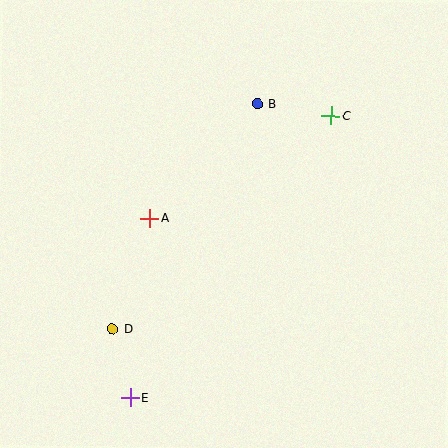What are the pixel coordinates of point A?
Point A is at (150, 218).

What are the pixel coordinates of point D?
Point D is at (112, 329).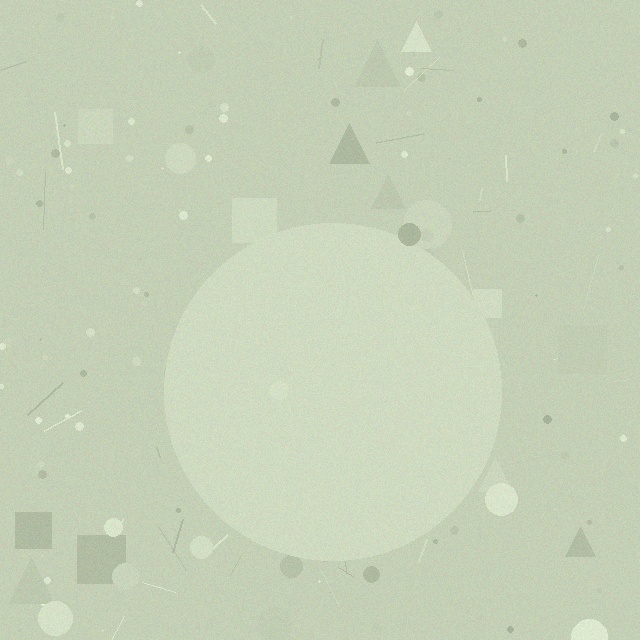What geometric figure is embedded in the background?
A circle is embedded in the background.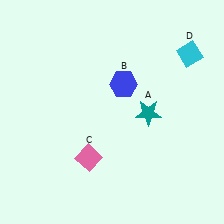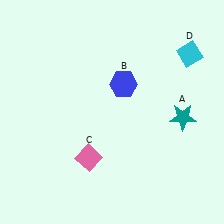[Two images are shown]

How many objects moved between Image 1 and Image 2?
1 object moved between the two images.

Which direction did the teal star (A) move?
The teal star (A) moved right.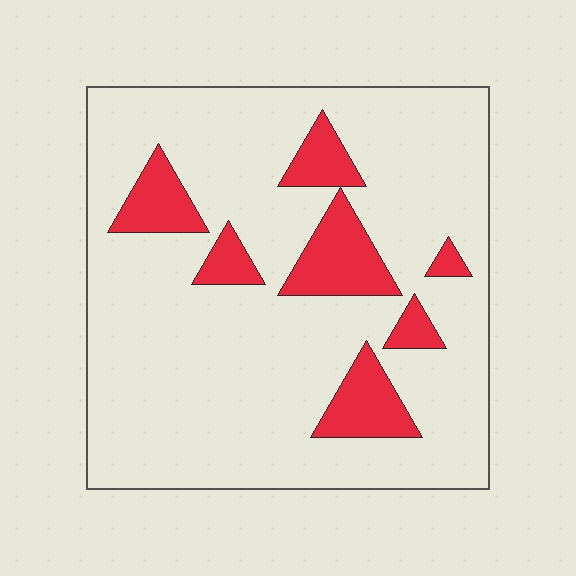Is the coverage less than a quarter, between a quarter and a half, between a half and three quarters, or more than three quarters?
Less than a quarter.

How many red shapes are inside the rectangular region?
7.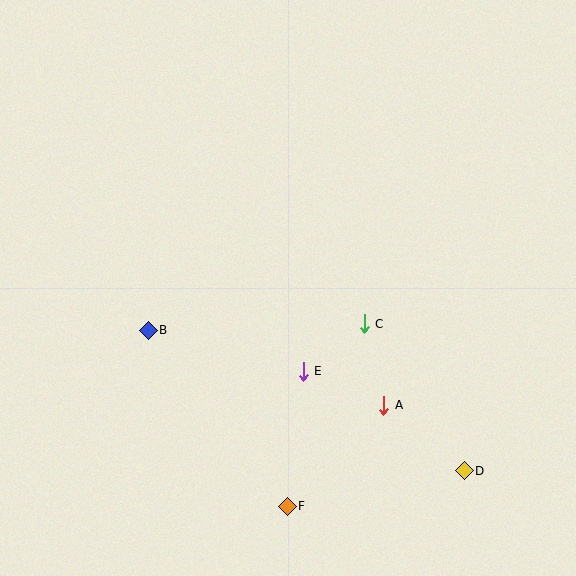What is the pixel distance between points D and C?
The distance between D and C is 178 pixels.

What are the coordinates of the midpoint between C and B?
The midpoint between C and B is at (256, 327).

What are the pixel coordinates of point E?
Point E is at (303, 371).